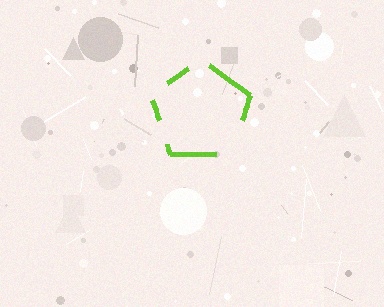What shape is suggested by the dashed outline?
The dashed outline suggests a pentagon.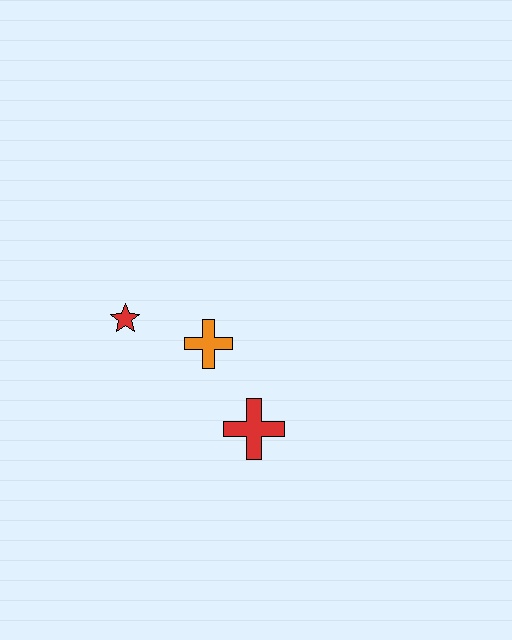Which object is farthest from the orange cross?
The red cross is farthest from the orange cross.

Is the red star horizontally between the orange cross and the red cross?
No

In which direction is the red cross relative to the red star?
The red cross is to the right of the red star.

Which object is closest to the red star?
The orange cross is closest to the red star.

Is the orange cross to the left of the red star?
No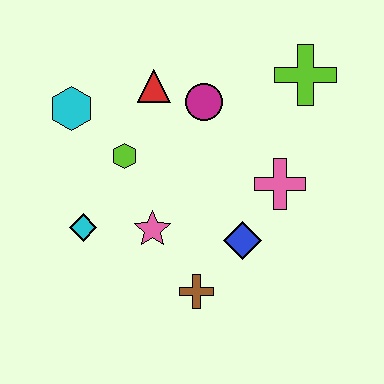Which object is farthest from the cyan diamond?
The lime cross is farthest from the cyan diamond.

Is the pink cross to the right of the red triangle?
Yes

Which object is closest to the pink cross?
The blue diamond is closest to the pink cross.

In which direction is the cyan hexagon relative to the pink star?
The cyan hexagon is above the pink star.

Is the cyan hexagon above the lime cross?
No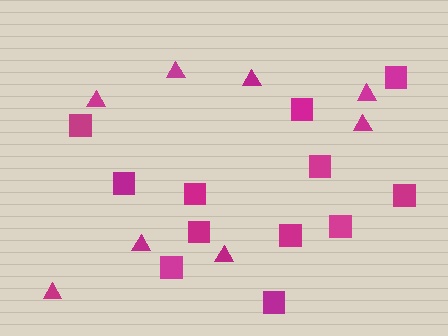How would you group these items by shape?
There are 2 groups: one group of triangles (8) and one group of squares (12).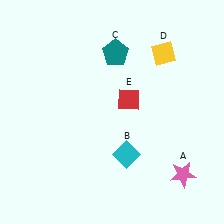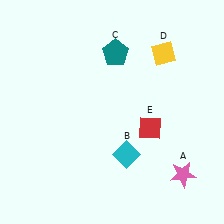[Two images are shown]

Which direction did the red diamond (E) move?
The red diamond (E) moved down.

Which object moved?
The red diamond (E) moved down.